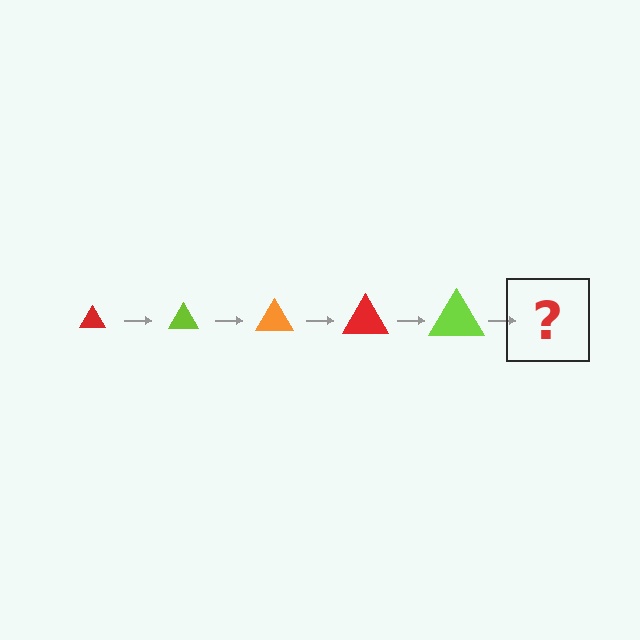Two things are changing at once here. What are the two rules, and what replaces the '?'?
The two rules are that the triangle grows larger each step and the color cycles through red, lime, and orange. The '?' should be an orange triangle, larger than the previous one.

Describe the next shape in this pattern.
It should be an orange triangle, larger than the previous one.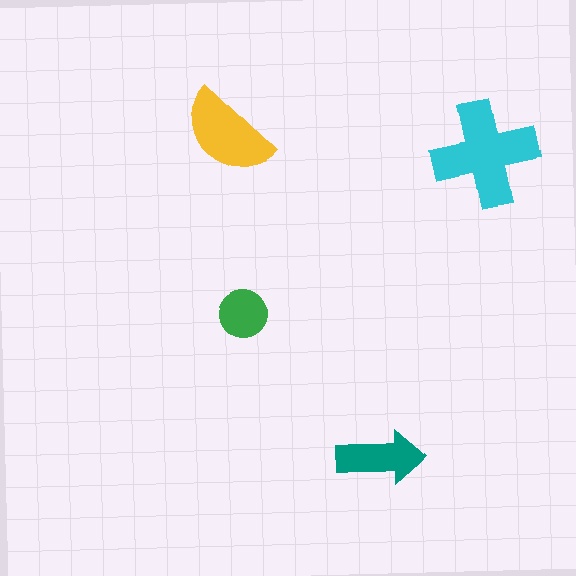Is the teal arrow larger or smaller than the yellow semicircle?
Smaller.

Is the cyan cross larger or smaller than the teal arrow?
Larger.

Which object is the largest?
The cyan cross.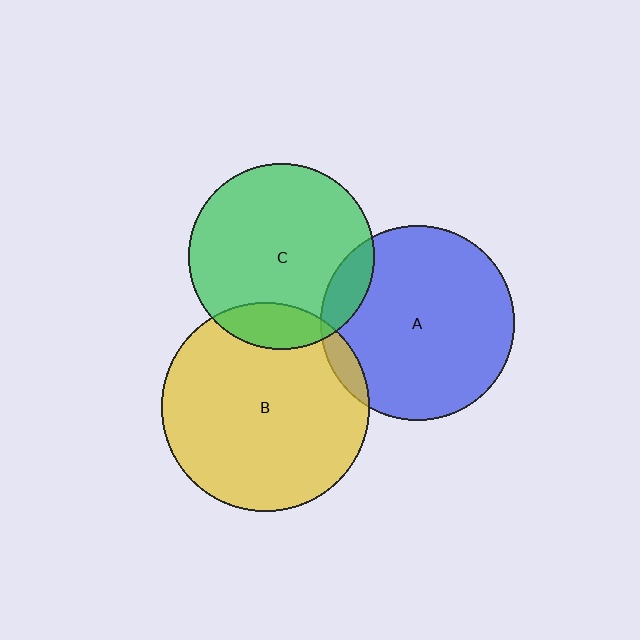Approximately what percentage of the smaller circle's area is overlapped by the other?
Approximately 10%.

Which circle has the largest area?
Circle B (yellow).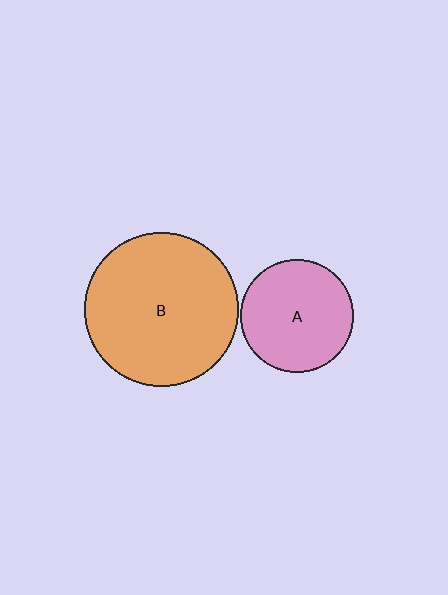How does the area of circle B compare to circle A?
Approximately 1.9 times.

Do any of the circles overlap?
No, none of the circles overlap.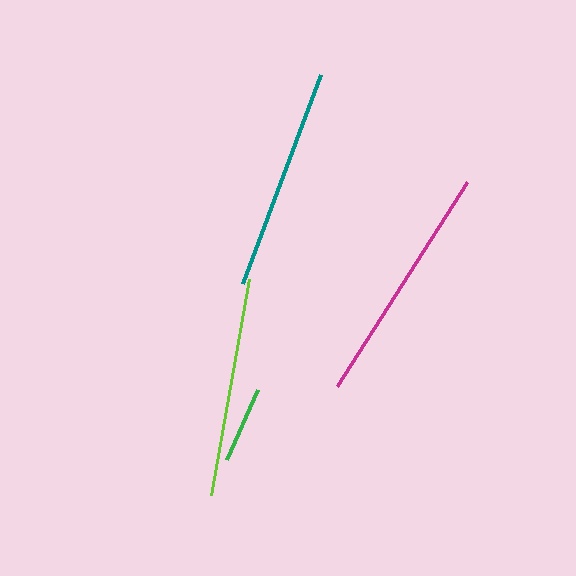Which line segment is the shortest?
The green line is the shortest at approximately 76 pixels.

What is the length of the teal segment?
The teal segment is approximately 223 pixels long.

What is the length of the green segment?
The green segment is approximately 76 pixels long.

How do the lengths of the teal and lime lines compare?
The teal and lime lines are approximately the same length.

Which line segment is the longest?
The magenta line is the longest at approximately 243 pixels.